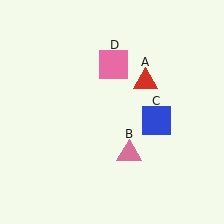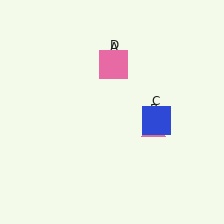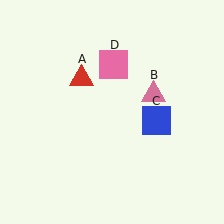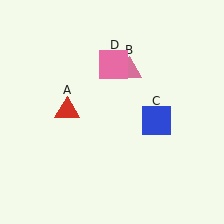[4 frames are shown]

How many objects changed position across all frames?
2 objects changed position: red triangle (object A), pink triangle (object B).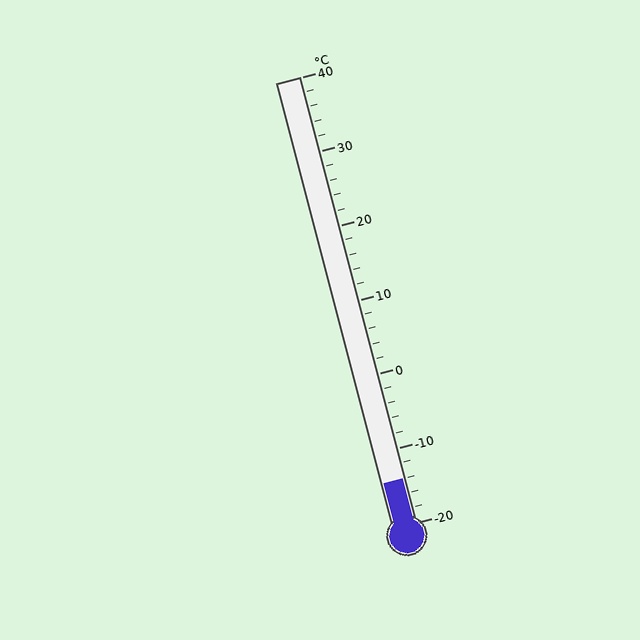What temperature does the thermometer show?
The thermometer shows approximately -14°C.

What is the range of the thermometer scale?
The thermometer scale ranges from -20°C to 40°C.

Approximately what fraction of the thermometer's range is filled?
The thermometer is filled to approximately 10% of its range.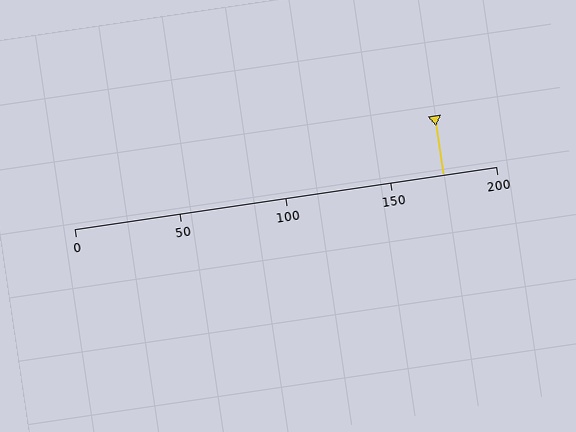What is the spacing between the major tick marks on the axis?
The major ticks are spaced 50 apart.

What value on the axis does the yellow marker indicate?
The marker indicates approximately 175.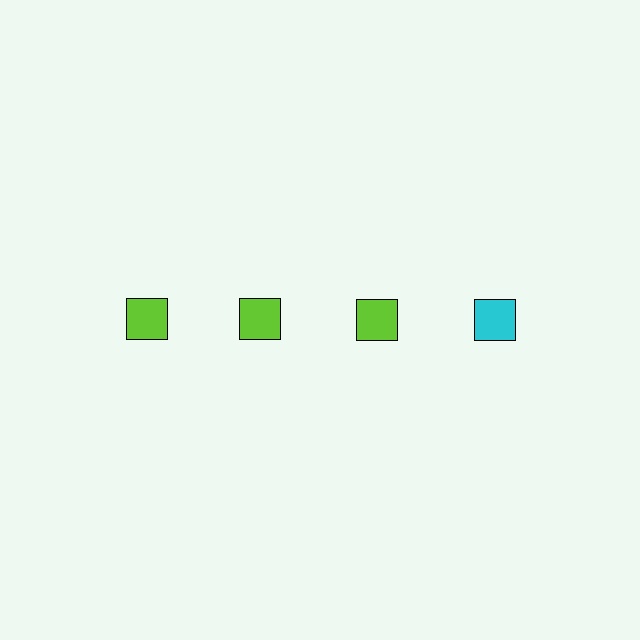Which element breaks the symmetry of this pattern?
The cyan square in the top row, second from right column breaks the symmetry. All other shapes are lime squares.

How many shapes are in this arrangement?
There are 4 shapes arranged in a grid pattern.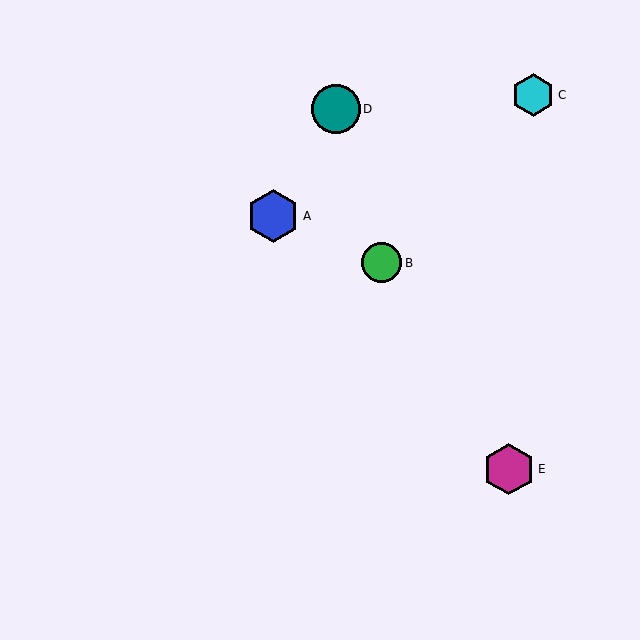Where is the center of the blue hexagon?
The center of the blue hexagon is at (273, 216).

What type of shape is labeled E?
Shape E is a magenta hexagon.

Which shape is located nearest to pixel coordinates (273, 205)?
The blue hexagon (labeled A) at (273, 216) is nearest to that location.